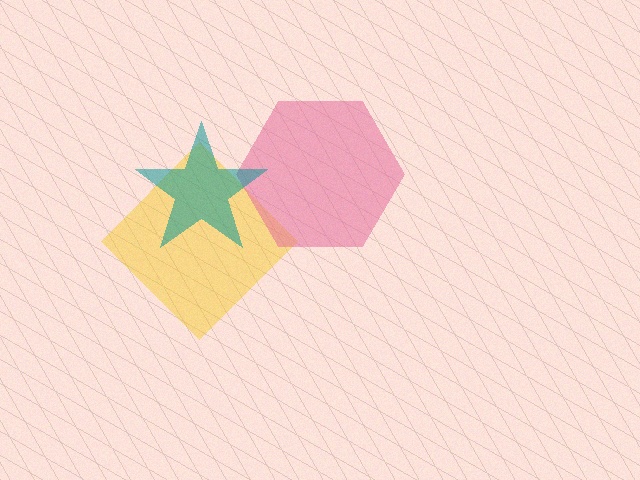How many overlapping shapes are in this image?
There are 3 overlapping shapes in the image.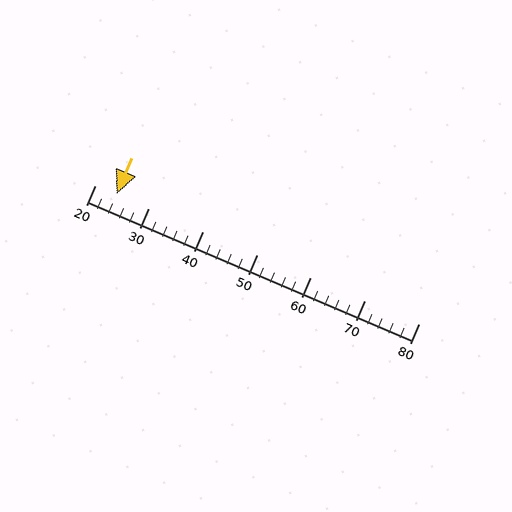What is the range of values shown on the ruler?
The ruler shows values from 20 to 80.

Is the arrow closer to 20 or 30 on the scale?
The arrow is closer to 20.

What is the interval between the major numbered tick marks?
The major tick marks are spaced 10 units apart.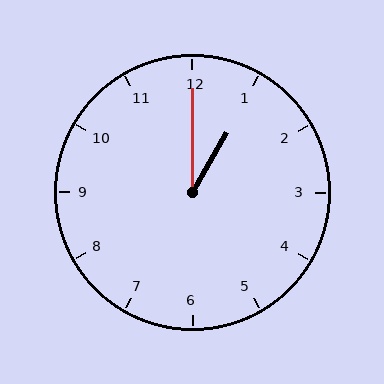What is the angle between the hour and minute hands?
Approximately 30 degrees.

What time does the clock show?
1:00.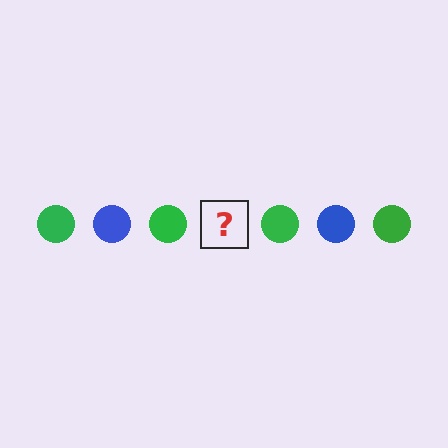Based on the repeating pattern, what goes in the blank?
The blank should be a blue circle.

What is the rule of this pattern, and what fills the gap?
The rule is that the pattern cycles through green, blue circles. The gap should be filled with a blue circle.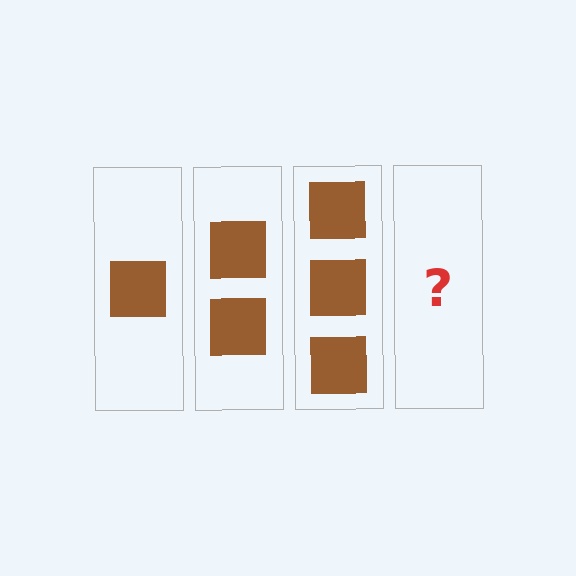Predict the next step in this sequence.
The next step is 4 squares.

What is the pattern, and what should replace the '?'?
The pattern is that each step adds one more square. The '?' should be 4 squares.